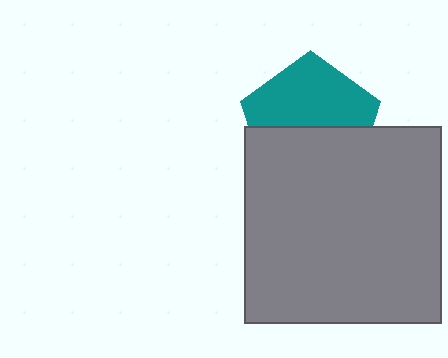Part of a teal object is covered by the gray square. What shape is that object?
It is a pentagon.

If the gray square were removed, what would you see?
You would see the complete teal pentagon.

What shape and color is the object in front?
The object in front is a gray square.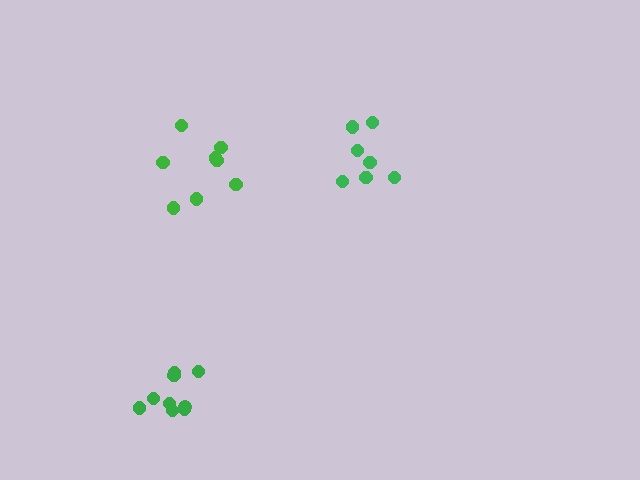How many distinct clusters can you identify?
There are 3 distinct clusters.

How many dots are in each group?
Group 1: 8 dots, Group 2: 9 dots, Group 3: 7 dots (24 total).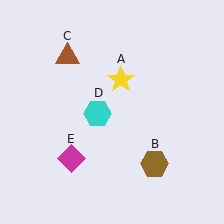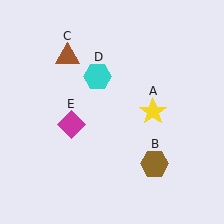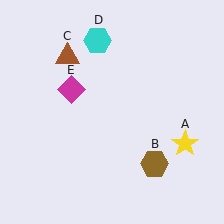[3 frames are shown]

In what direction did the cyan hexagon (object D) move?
The cyan hexagon (object D) moved up.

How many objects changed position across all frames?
3 objects changed position: yellow star (object A), cyan hexagon (object D), magenta diamond (object E).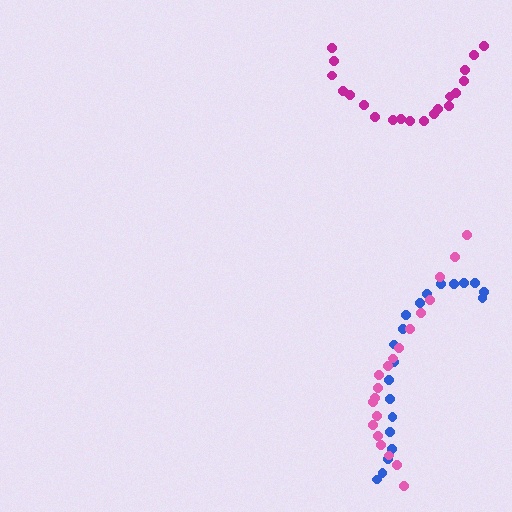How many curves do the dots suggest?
There are 3 distinct paths.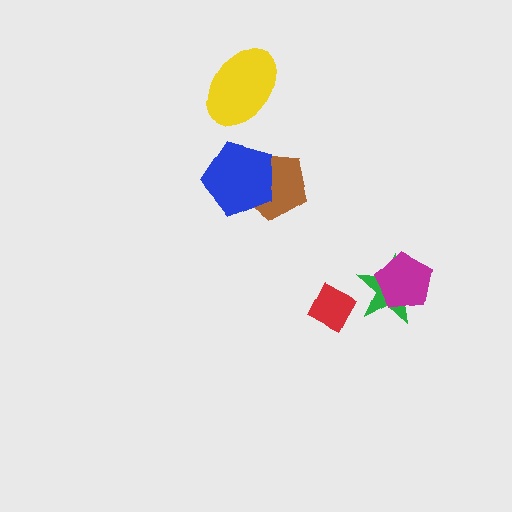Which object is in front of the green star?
The magenta pentagon is in front of the green star.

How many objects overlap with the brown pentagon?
1 object overlaps with the brown pentagon.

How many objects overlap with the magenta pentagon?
1 object overlaps with the magenta pentagon.